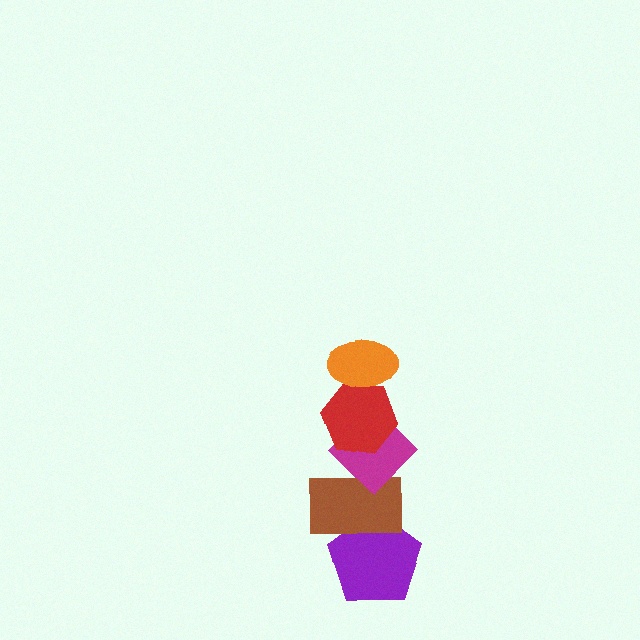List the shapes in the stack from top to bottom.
From top to bottom: the orange ellipse, the red hexagon, the magenta diamond, the brown rectangle, the purple pentagon.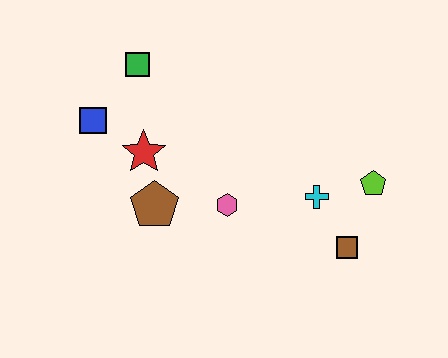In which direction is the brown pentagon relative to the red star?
The brown pentagon is below the red star.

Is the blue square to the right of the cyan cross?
No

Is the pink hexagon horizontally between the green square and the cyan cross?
Yes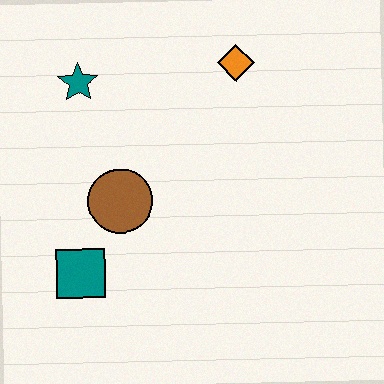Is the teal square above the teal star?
No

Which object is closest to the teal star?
The brown circle is closest to the teal star.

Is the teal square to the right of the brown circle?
No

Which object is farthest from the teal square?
The orange diamond is farthest from the teal square.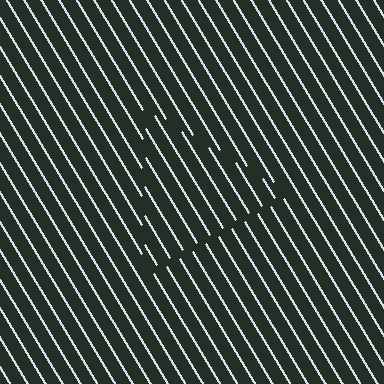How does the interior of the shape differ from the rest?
The interior of the shape contains the same grating, shifted by half a period — the contour is defined by the phase discontinuity where line-ends from the inner and outer gratings abut.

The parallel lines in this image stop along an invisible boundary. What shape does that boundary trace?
An illusory triangle. The interior of the shape contains the same grating, shifted by half a period — the contour is defined by the phase discontinuity where line-ends from the inner and outer gratings abut.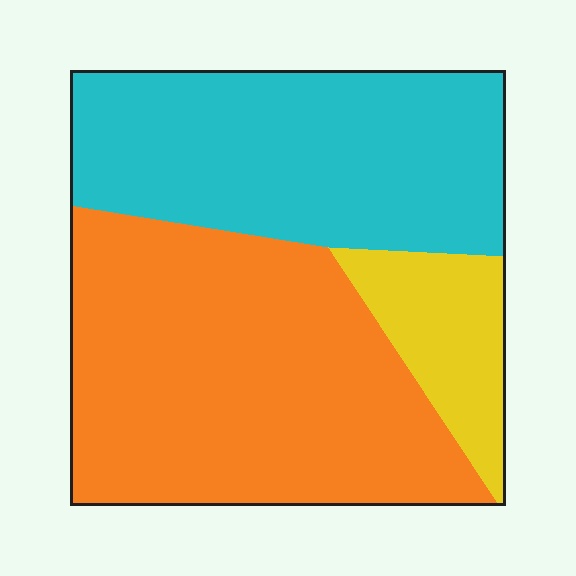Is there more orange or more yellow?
Orange.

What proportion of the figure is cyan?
Cyan covers around 40% of the figure.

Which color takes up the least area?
Yellow, at roughly 10%.